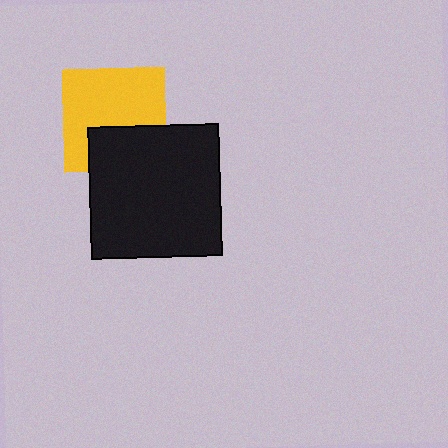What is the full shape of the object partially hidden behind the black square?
The partially hidden object is a yellow square.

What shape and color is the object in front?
The object in front is a black square.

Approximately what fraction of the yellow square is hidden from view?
Roughly 33% of the yellow square is hidden behind the black square.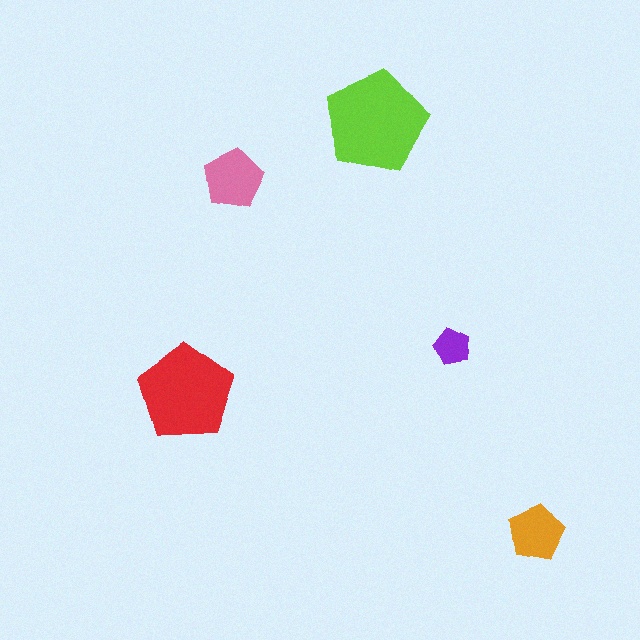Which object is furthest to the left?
The red pentagon is leftmost.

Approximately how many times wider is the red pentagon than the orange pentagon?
About 1.5 times wider.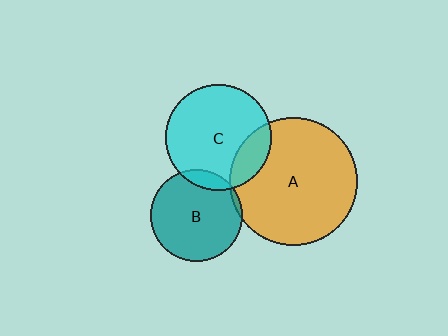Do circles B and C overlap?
Yes.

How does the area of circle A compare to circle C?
Approximately 1.4 times.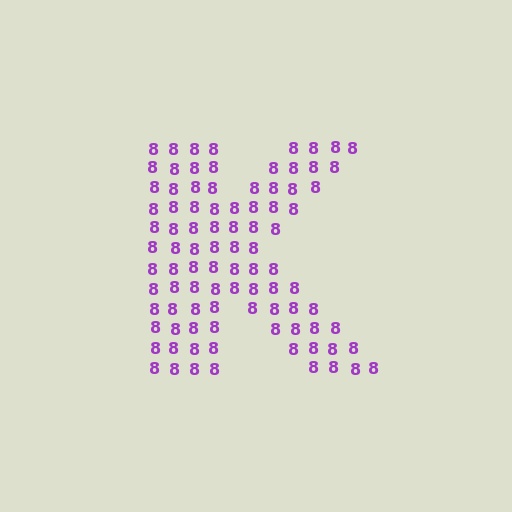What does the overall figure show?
The overall figure shows the letter K.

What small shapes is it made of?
It is made of small digit 8's.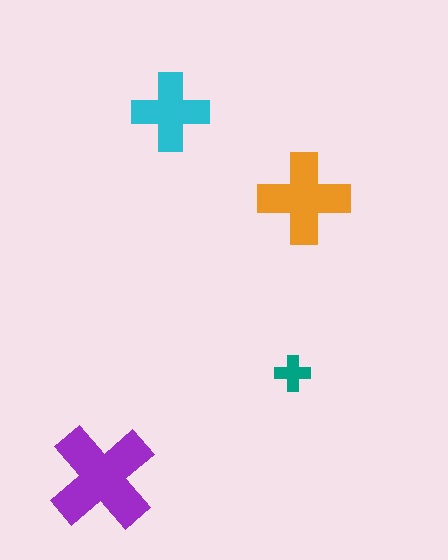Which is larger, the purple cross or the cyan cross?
The purple one.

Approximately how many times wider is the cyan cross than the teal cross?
About 2 times wider.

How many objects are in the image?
There are 4 objects in the image.